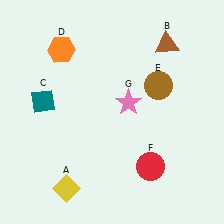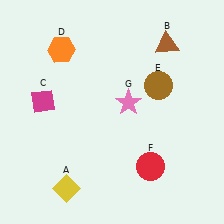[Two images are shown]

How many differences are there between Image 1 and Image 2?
There is 1 difference between the two images.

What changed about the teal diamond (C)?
In Image 1, C is teal. In Image 2, it changed to magenta.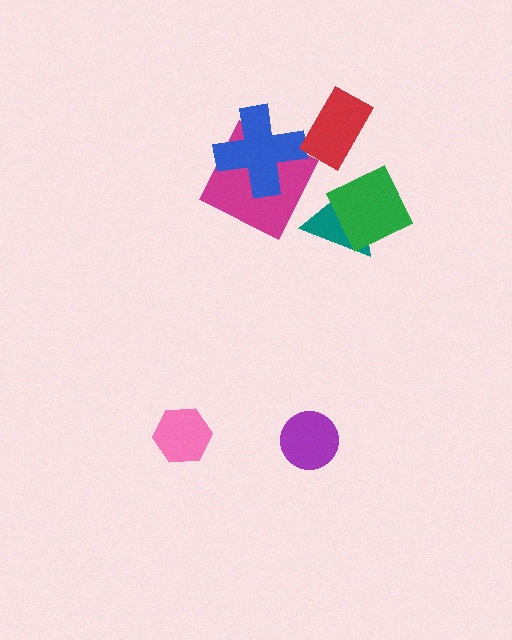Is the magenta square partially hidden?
Yes, it is partially covered by another shape.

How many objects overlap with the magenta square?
1 object overlaps with the magenta square.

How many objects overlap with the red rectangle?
0 objects overlap with the red rectangle.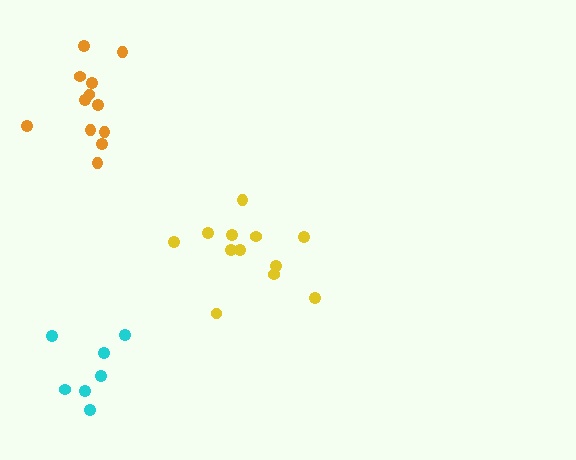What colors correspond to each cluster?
The clusters are colored: cyan, orange, yellow.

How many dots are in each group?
Group 1: 7 dots, Group 2: 12 dots, Group 3: 12 dots (31 total).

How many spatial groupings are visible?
There are 3 spatial groupings.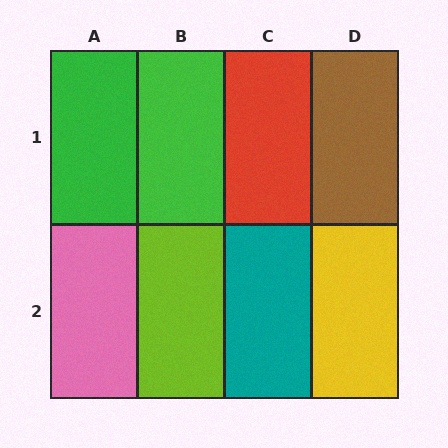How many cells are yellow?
1 cell is yellow.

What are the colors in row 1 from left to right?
Green, green, red, brown.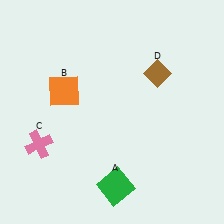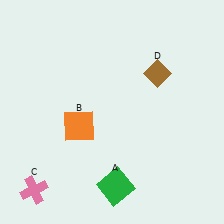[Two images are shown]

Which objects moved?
The objects that moved are: the orange square (B), the pink cross (C).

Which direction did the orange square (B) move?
The orange square (B) moved down.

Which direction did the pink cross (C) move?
The pink cross (C) moved down.